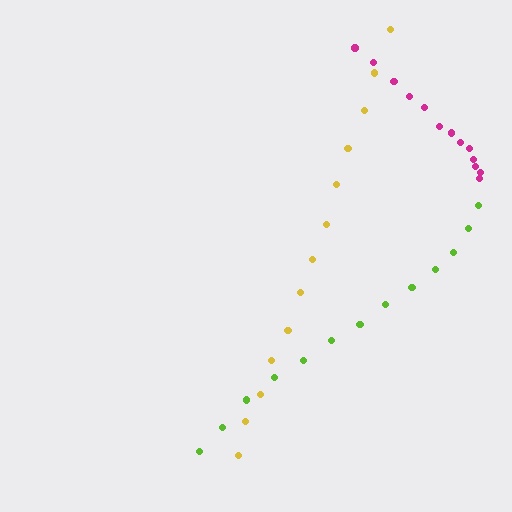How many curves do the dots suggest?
There are 3 distinct paths.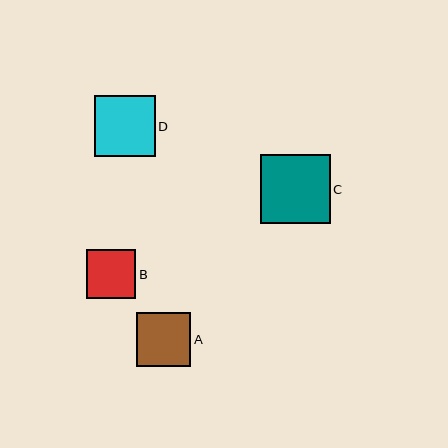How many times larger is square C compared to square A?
Square C is approximately 1.3 times the size of square A.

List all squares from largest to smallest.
From largest to smallest: C, D, A, B.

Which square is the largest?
Square C is the largest with a size of approximately 69 pixels.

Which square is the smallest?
Square B is the smallest with a size of approximately 49 pixels.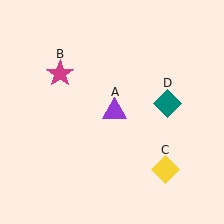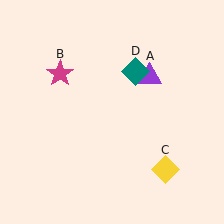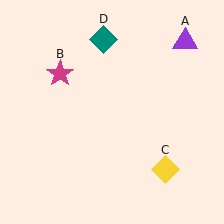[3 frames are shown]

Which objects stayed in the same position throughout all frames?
Magenta star (object B) and yellow diamond (object C) remained stationary.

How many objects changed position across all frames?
2 objects changed position: purple triangle (object A), teal diamond (object D).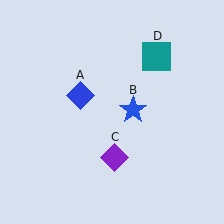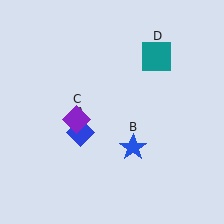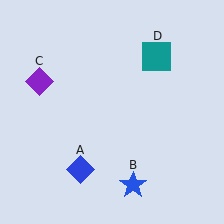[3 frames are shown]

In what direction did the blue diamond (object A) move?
The blue diamond (object A) moved down.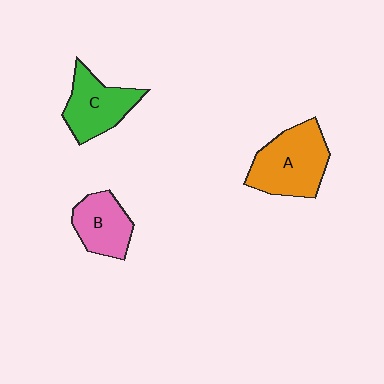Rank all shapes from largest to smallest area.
From largest to smallest: A (orange), C (green), B (pink).